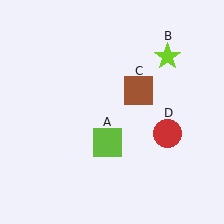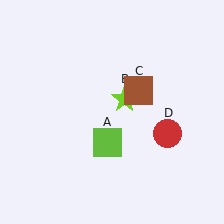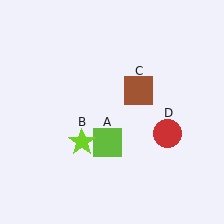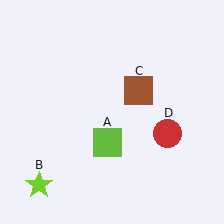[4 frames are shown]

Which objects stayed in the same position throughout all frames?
Lime square (object A) and brown square (object C) and red circle (object D) remained stationary.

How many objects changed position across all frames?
1 object changed position: lime star (object B).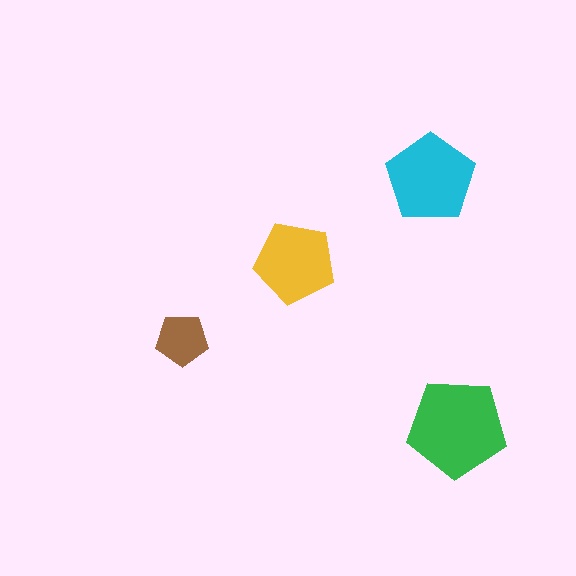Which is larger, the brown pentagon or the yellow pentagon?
The yellow one.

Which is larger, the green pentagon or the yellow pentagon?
The green one.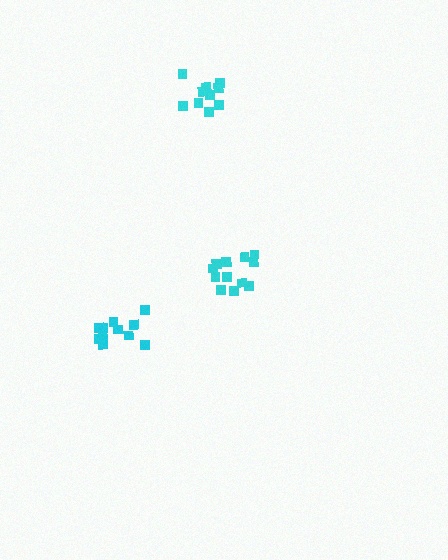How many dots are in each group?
Group 1: 12 dots, Group 2: 11 dots, Group 3: 10 dots (33 total).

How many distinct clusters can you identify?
There are 3 distinct clusters.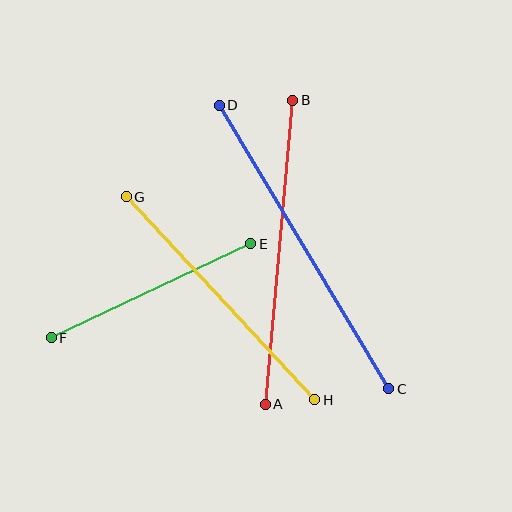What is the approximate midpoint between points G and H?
The midpoint is at approximately (220, 298) pixels.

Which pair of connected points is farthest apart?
Points C and D are farthest apart.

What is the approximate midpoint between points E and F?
The midpoint is at approximately (151, 291) pixels.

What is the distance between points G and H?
The distance is approximately 277 pixels.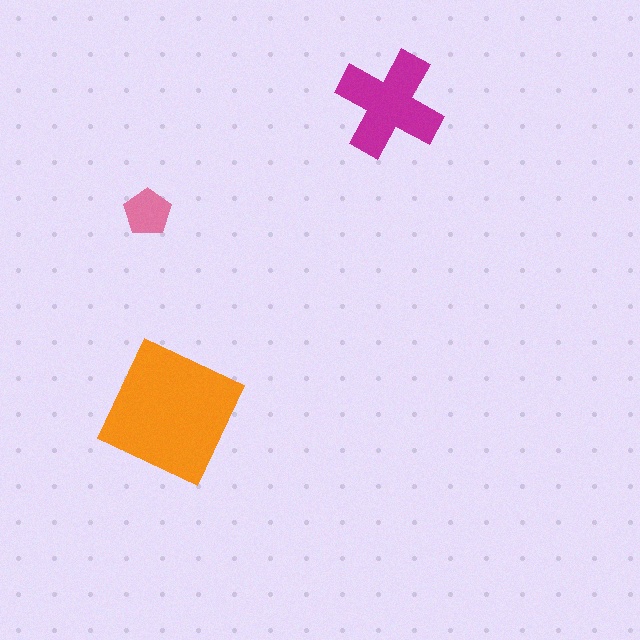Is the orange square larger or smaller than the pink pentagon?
Larger.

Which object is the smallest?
The pink pentagon.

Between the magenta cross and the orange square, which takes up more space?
The orange square.